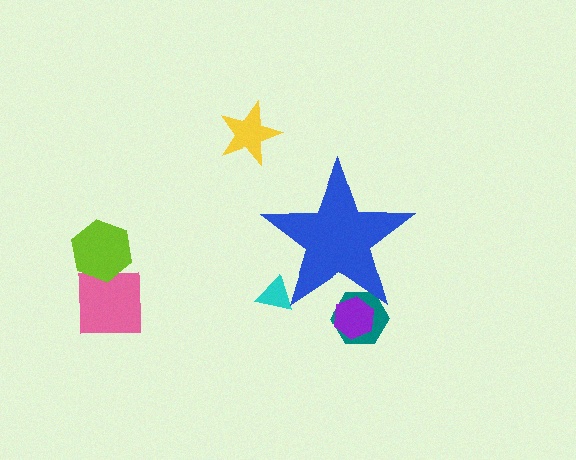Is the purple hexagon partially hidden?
Yes, the purple hexagon is partially hidden behind the blue star.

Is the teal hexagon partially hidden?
Yes, the teal hexagon is partially hidden behind the blue star.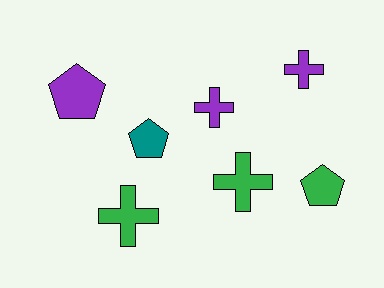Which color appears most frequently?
Purple, with 3 objects.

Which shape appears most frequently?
Cross, with 4 objects.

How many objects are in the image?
There are 7 objects.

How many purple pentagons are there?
There is 1 purple pentagon.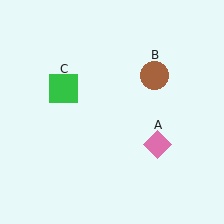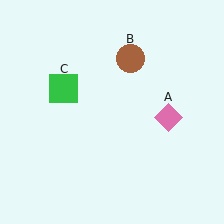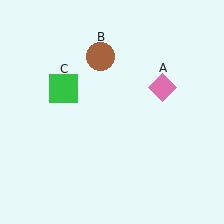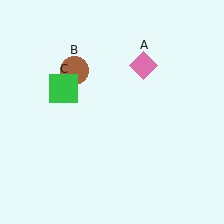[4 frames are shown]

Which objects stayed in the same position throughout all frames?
Green square (object C) remained stationary.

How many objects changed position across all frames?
2 objects changed position: pink diamond (object A), brown circle (object B).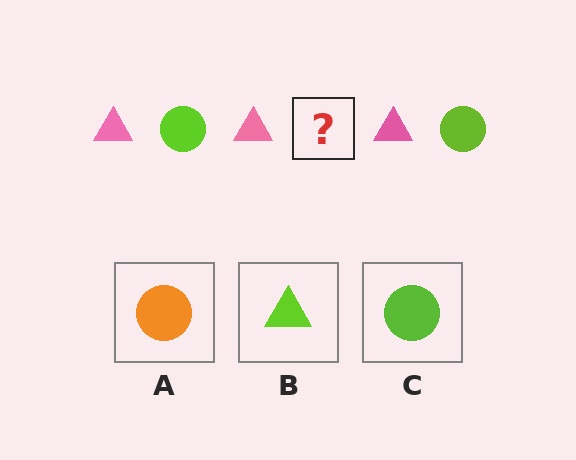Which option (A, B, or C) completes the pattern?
C.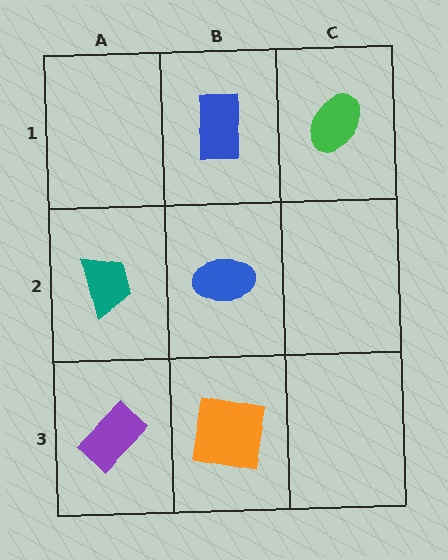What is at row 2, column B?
A blue ellipse.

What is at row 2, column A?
A teal trapezoid.